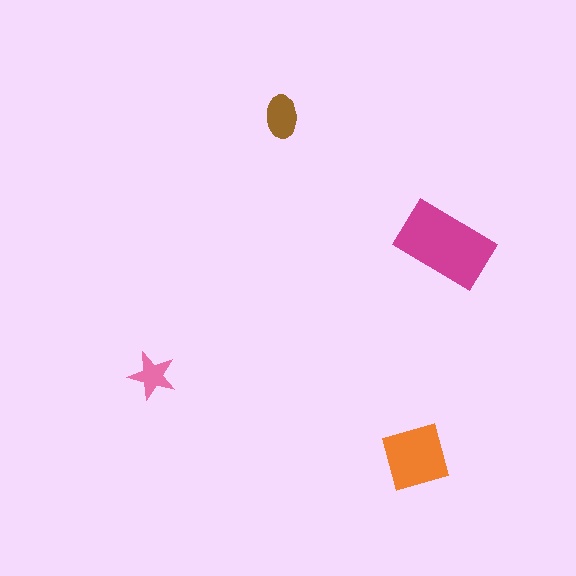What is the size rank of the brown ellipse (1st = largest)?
3rd.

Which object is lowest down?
The orange diamond is bottommost.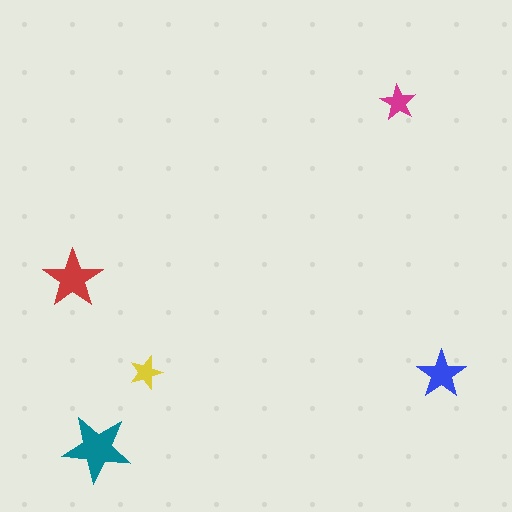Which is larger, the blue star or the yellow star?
The blue one.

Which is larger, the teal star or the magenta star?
The teal one.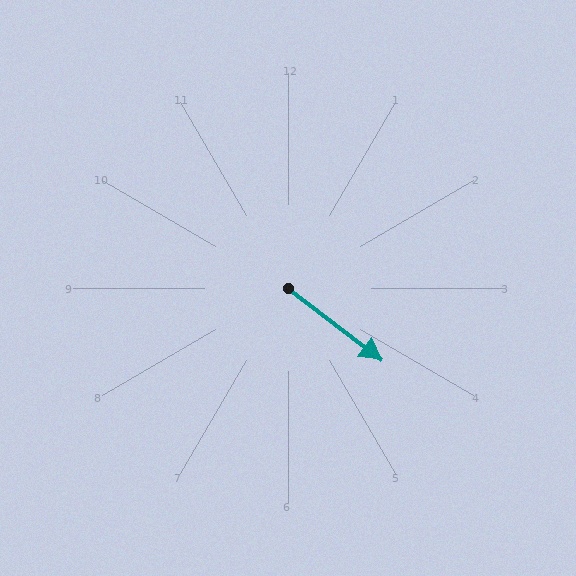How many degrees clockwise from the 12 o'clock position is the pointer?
Approximately 128 degrees.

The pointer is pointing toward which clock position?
Roughly 4 o'clock.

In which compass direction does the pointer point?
Southeast.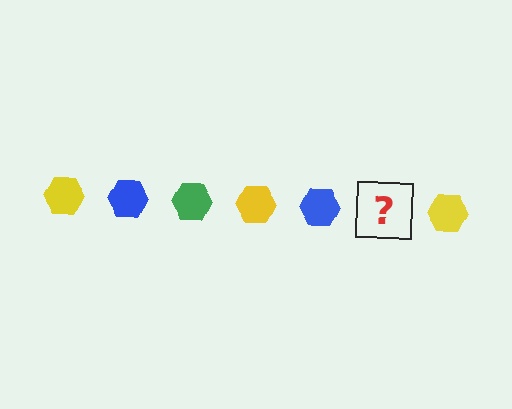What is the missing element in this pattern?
The missing element is a green hexagon.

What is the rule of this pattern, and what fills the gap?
The rule is that the pattern cycles through yellow, blue, green hexagons. The gap should be filled with a green hexagon.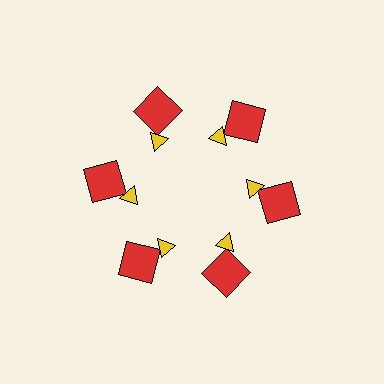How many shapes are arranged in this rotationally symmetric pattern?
There are 12 shapes, arranged in 6 groups of 2.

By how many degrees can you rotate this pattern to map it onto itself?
The pattern maps onto itself every 60 degrees of rotation.